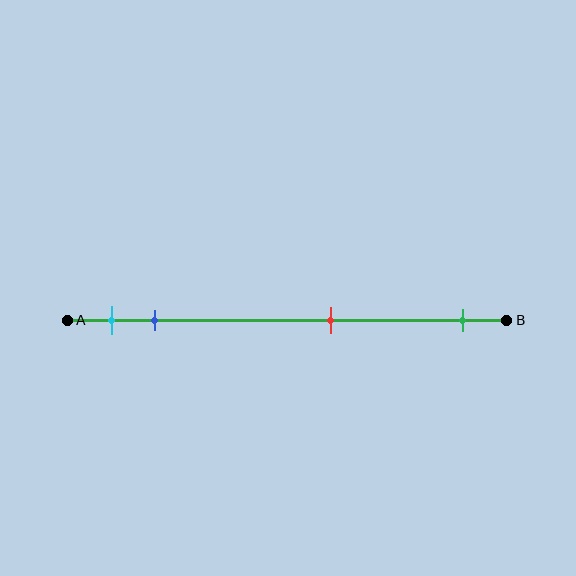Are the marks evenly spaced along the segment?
No, the marks are not evenly spaced.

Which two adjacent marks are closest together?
The cyan and blue marks are the closest adjacent pair.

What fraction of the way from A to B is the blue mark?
The blue mark is approximately 20% (0.2) of the way from A to B.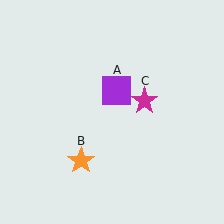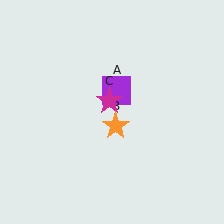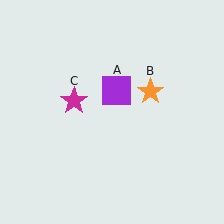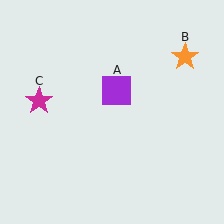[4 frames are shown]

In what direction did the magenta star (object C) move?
The magenta star (object C) moved left.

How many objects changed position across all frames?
2 objects changed position: orange star (object B), magenta star (object C).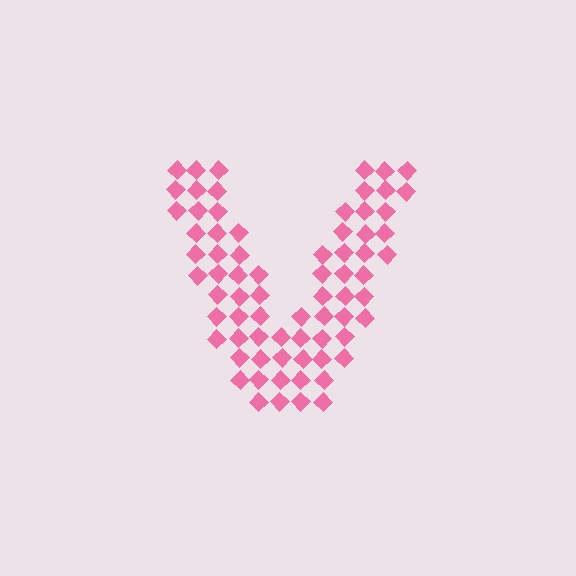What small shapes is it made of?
It is made of small diamonds.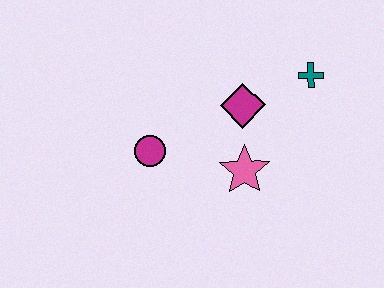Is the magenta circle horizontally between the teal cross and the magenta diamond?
No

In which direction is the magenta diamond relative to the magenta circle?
The magenta diamond is to the right of the magenta circle.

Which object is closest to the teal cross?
The magenta diamond is closest to the teal cross.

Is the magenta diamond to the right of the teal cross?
No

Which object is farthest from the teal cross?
The magenta circle is farthest from the teal cross.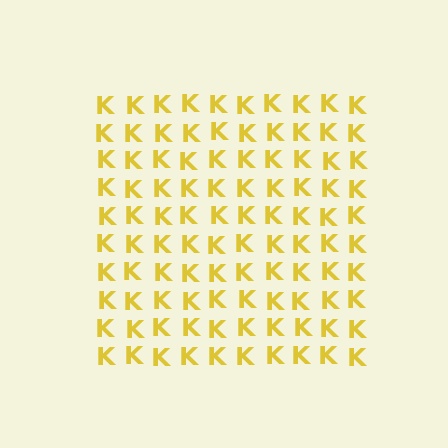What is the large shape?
The large shape is a square.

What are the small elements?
The small elements are letter K's.